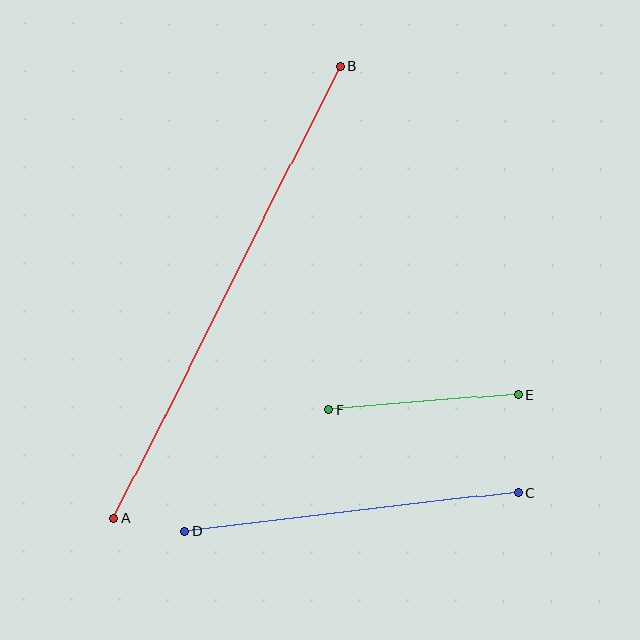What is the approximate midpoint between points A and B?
The midpoint is at approximately (227, 293) pixels.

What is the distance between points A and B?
The distance is approximately 506 pixels.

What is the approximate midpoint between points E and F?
The midpoint is at approximately (423, 402) pixels.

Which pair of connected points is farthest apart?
Points A and B are farthest apart.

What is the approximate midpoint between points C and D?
The midpoint is at approximately (352, 512) pixels.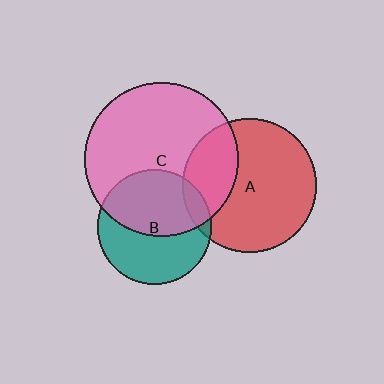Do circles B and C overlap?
Yes.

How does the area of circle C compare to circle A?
Approximately 1.3 times.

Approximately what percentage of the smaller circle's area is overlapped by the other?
Approximately 50%.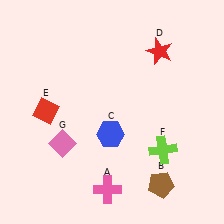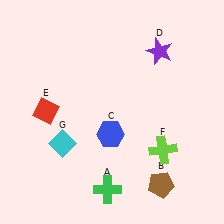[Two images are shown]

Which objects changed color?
A changed from pink to green. D changed from red to purple. G changed from pink to cyan.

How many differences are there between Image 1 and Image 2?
There are 3 differences between the two images.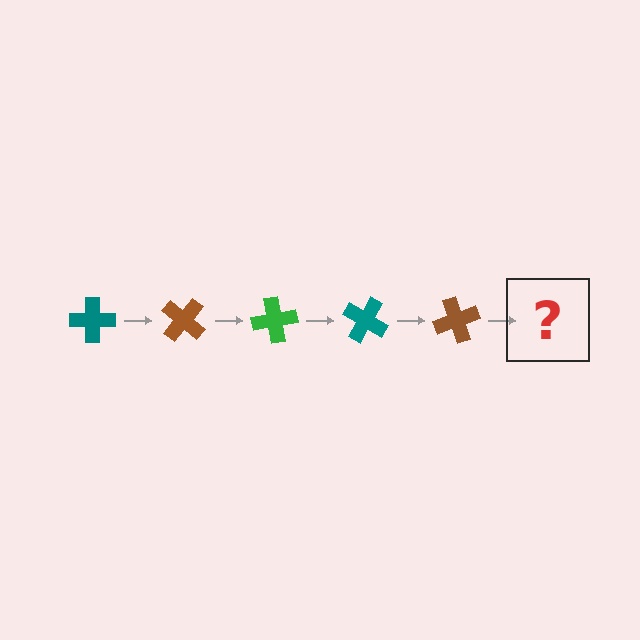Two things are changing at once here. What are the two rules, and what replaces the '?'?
The two rules are that it rotates 40 degrees each step and the color cycles through teal, brown, and green. The '?' should be a green cross, rotated 200 degrees from the start.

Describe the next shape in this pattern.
It should be a green cross, rotated 200 degrees from the start.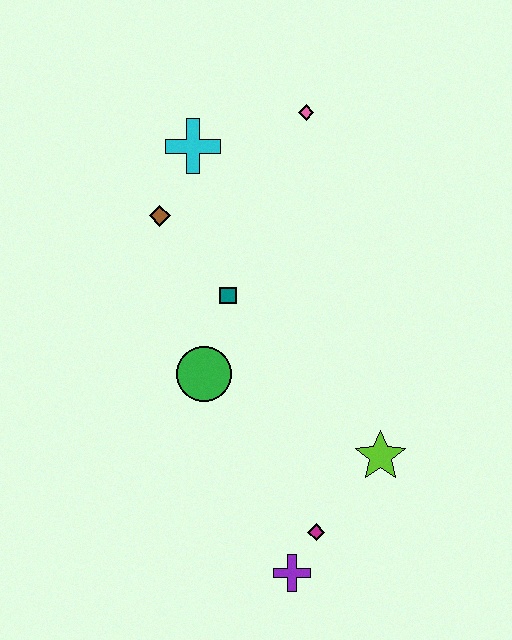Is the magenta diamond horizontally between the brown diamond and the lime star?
Yes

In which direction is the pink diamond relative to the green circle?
The pink diamond is above the green circle.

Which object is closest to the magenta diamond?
The purple cross is closest to the magenta diamond.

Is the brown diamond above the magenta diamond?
Yes